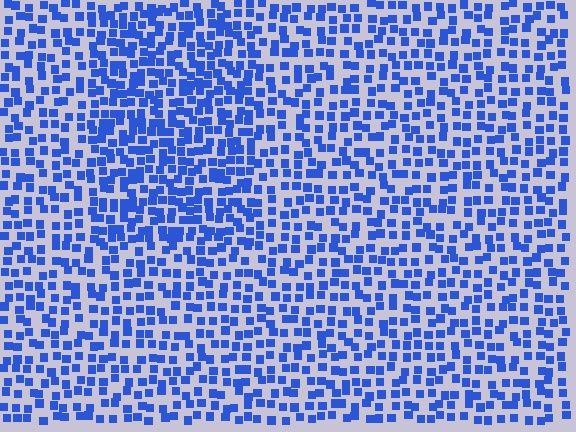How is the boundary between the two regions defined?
The boundary is defined by a change in element density (approximately 1.5x ratio). All elements are the same color, size, and shape.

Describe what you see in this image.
The image contains small blue elements arranged at two different densities. A rectangle-shaped region is visible where the elements are more densely packed than the surrounding area.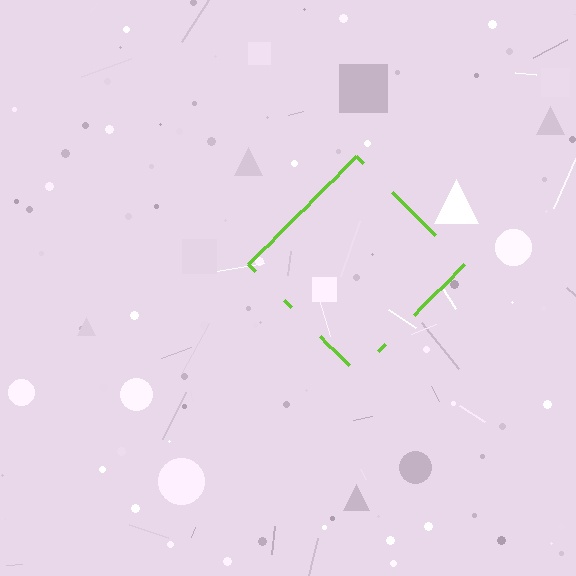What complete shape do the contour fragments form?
The contour fragments form a diamond.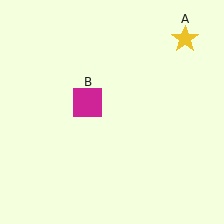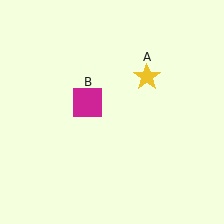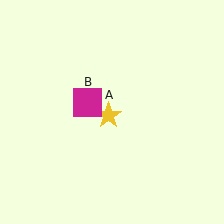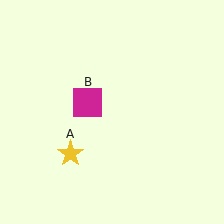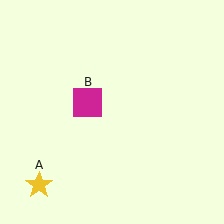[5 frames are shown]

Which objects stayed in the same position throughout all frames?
Magenta square (object B) remained stationary.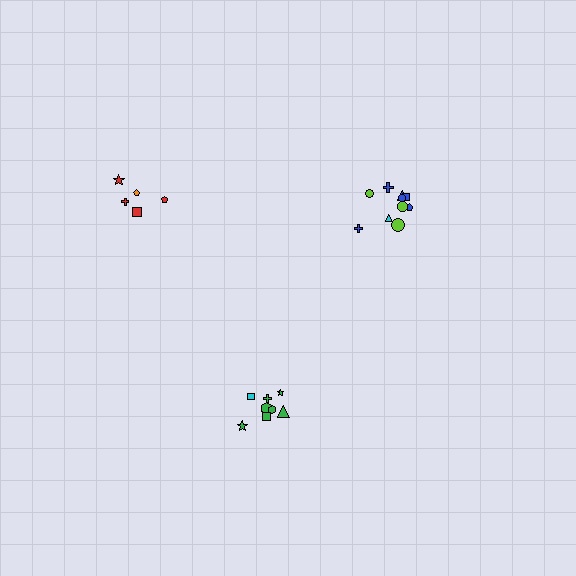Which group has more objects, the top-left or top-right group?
The top-right group.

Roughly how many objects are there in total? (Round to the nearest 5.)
Roughly 25 objects in total.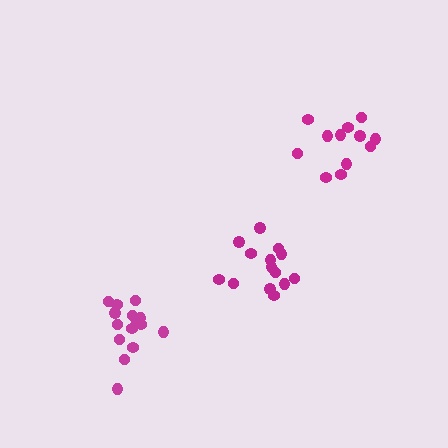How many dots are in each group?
Group 1: 14 dots, Group 2: 15 dots, Group 3: 12 dots (41 total).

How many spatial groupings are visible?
There are 3 spatial groupings.